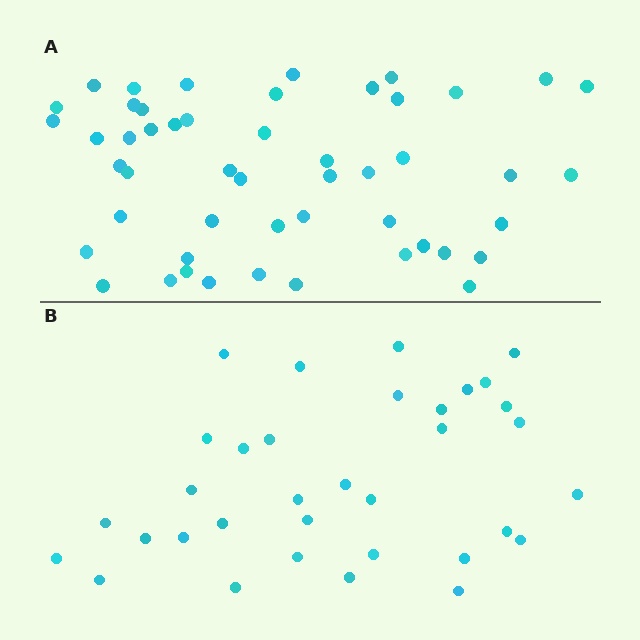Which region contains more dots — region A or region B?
Region A (the top region) has more dots.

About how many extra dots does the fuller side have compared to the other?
Region A has approximately 15 more dots than region B.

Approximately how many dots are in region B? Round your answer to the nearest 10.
About 30 dots. (The exact count is 34, which rounds to 30.)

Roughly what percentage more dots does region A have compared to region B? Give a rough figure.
About 45% more.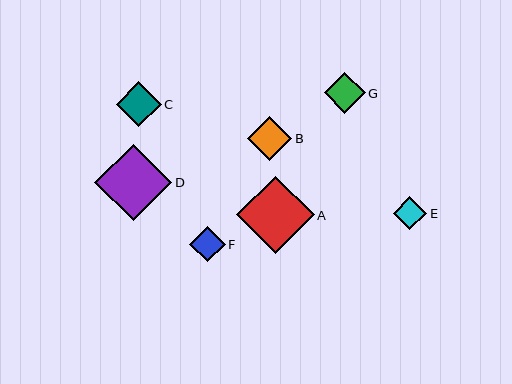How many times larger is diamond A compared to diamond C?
Diamond A is approximately 1.7 times the size of diamond C.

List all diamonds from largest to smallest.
From largest to smallest: A, D, C, B, G, F, E.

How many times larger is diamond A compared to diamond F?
Diamond A is approximately 2.2 times the size of diamond F.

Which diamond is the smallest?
Diamond E is the smallest with a size of approximately 33 pixels.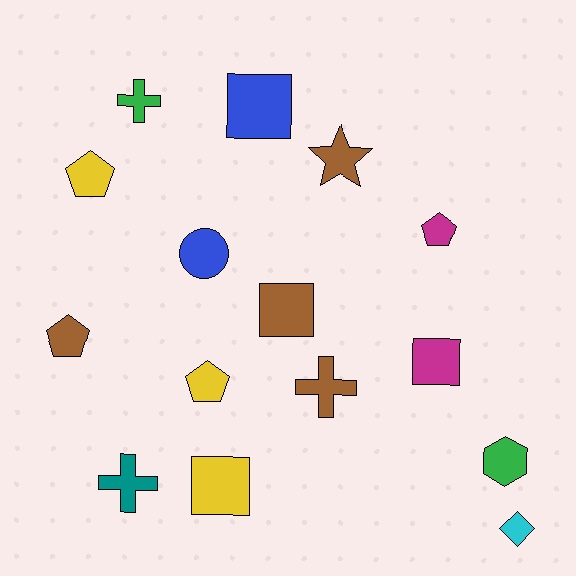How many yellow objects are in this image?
There are 3 yellow objects.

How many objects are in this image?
There are 15 objects.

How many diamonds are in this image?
There is 1 diamond.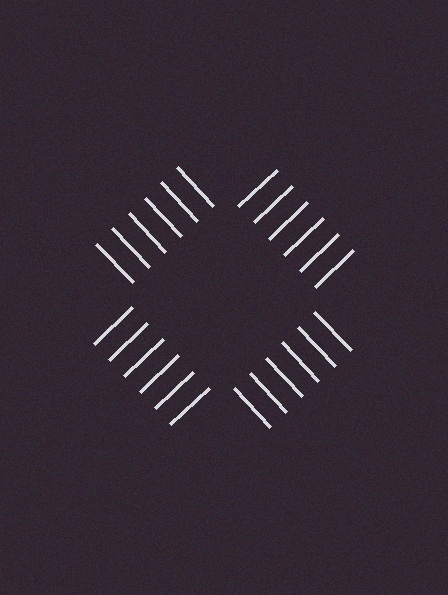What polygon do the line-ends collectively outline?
An illusory square — the line segments terminate on its edges but no continuous stroke is drawn.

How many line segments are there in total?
24 — 6 along each of the 4 edges.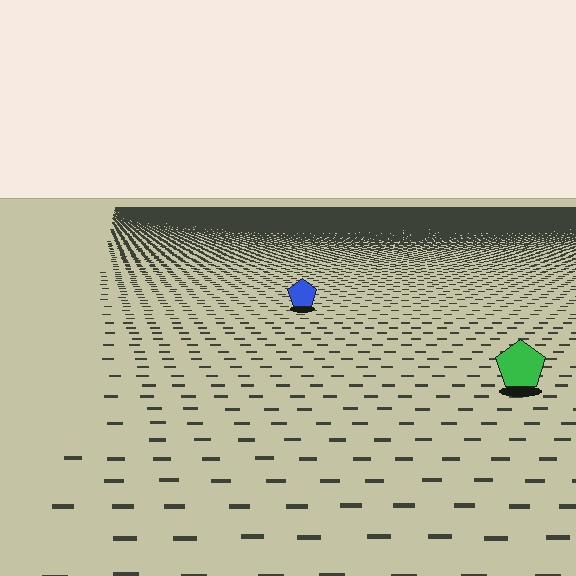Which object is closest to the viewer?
The green pentagon is closest. The texture marks near it are larger and more spread out.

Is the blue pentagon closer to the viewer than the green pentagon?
No. The green pentagon is closer — you can tell from the texture gradient: the ground texture is coarser near it.